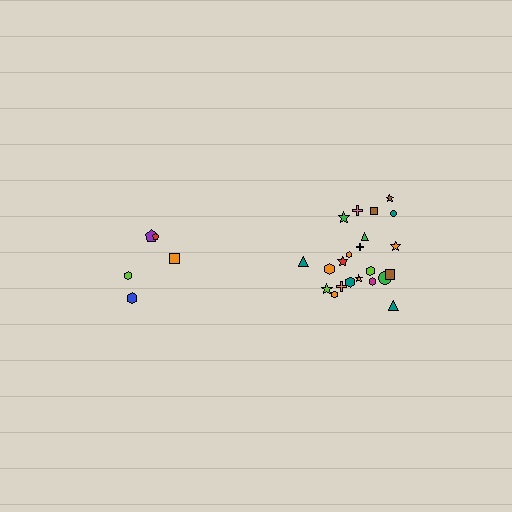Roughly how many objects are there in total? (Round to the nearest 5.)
Roughly 25 objects in total.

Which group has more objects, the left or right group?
The right group.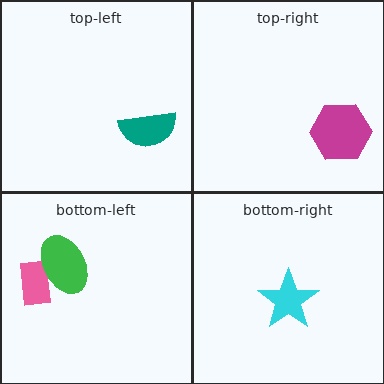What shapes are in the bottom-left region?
The pink rectangle, the green ellipse.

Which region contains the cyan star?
The bottom-right region.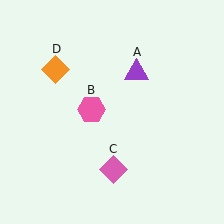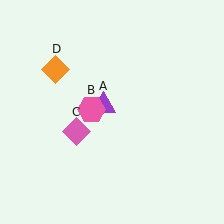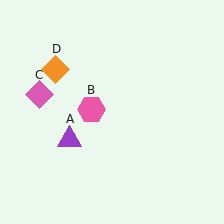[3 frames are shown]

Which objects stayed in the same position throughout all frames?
Pink hexagon (object B) and orange diamond (object D) remained stationary.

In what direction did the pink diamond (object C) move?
The pink diamond (object C) moved up and to the left.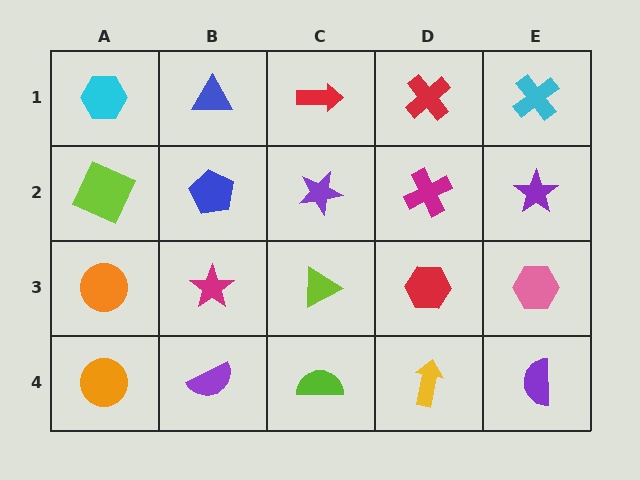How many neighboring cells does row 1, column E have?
2.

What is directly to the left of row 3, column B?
An orange circle.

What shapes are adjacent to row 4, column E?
A pink hexagon (row 3, column E), a yellow arrow (row 4, column D).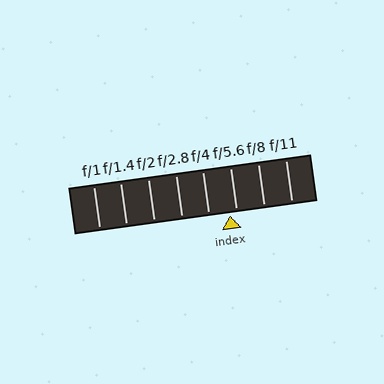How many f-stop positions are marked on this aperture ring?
There are 8 f-stop positions marked.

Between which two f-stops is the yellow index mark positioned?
The index mark is between f/4 and f/5.6.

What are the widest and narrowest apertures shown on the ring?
The widest aperture shown is f/1 and the narrowest is f/11.